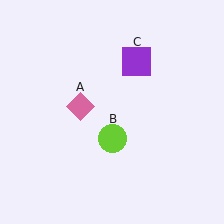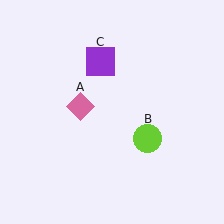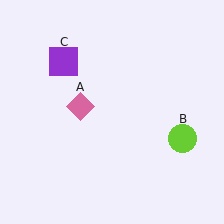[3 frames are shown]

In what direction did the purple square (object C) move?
The purple square (object C) moved left.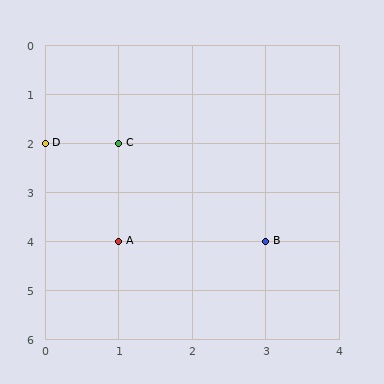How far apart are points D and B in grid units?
Points D and B are 3 columns and 2 rows apart (about 3.6 grid units diagonally).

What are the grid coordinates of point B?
Point B is at grid coordinates (3, 4).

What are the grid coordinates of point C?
Point C is at grid coordinates (1, 2).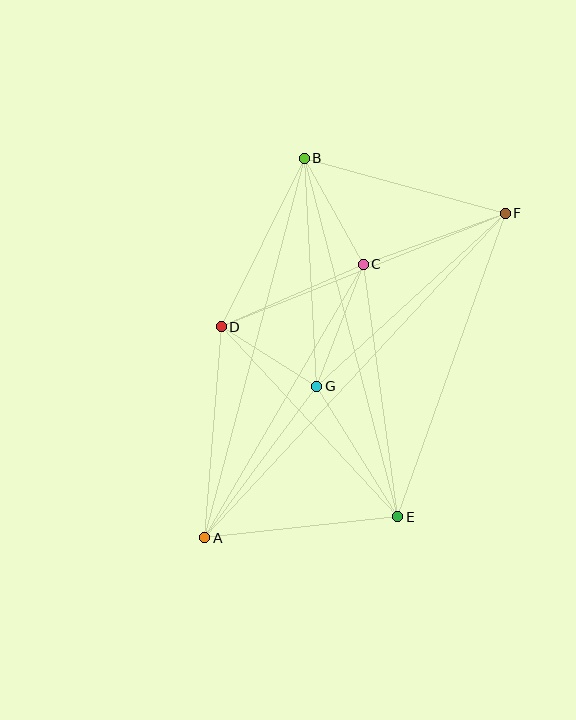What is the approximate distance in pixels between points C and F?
The distance between C and F is approximately 151 pixels.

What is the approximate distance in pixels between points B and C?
The distance between B and C is approximately 121 pixels.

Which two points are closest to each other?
Points D and G are closest to each other.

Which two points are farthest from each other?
Points A and F are farthest from each other.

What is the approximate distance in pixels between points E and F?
The distance between E and F is approximately 322 pixels.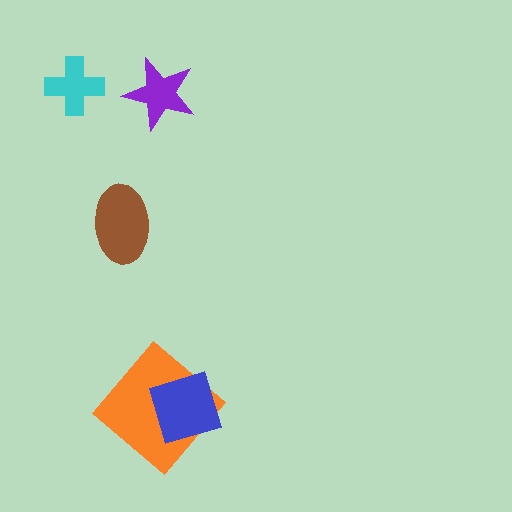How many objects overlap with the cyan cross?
0 objects overlap with the cyan cross.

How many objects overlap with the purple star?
0 objects overlap with the purple star.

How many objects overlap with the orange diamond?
1 object overlaps with the orange diamond.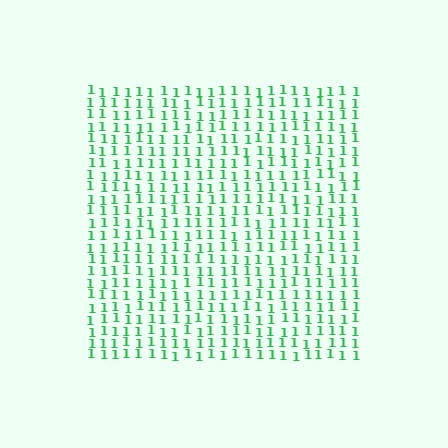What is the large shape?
The large shape is a square.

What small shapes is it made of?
It is made of small digit 1's.